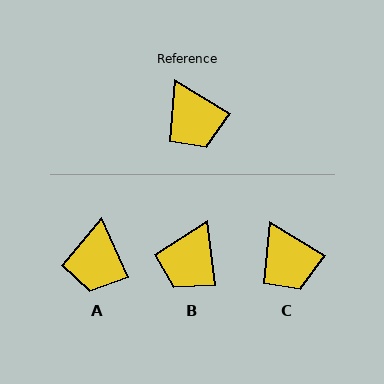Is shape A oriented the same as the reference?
No, it is off by about 35 degrees.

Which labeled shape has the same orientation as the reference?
C.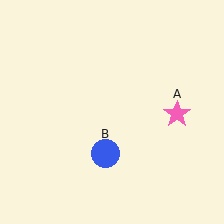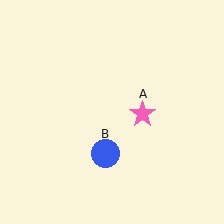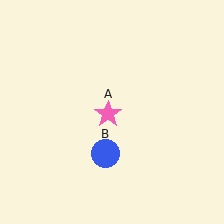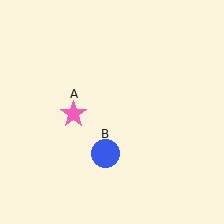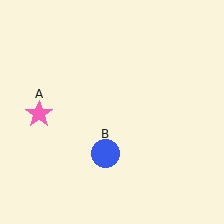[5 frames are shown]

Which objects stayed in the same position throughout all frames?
Blue circle (object B) remained stationary.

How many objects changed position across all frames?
1 object changed position: pink star (object A).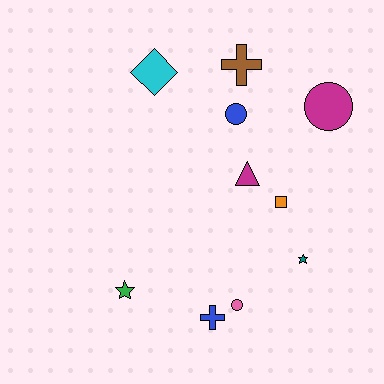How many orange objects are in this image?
There is 1 orange object.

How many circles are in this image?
There are 3 circles.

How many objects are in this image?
There are 10 objects.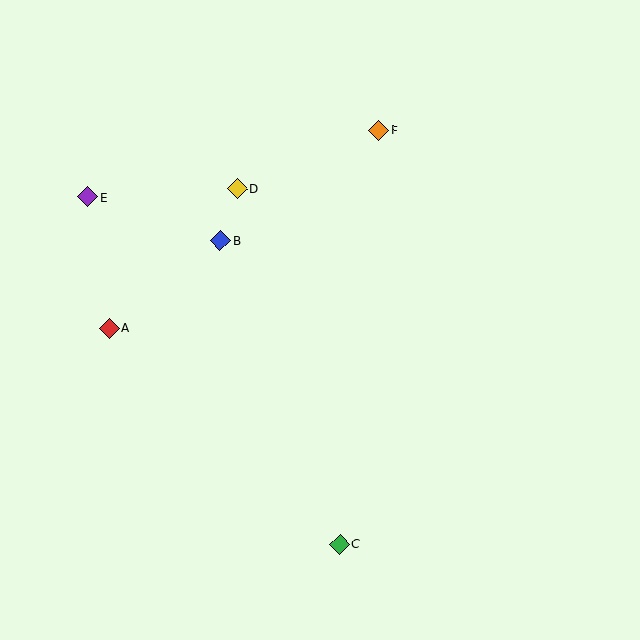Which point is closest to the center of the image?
Point B at (220, 241) is closest to the center.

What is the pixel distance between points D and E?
The distance between D and E is 150 pixels.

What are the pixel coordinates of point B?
Point B is at (220, 241).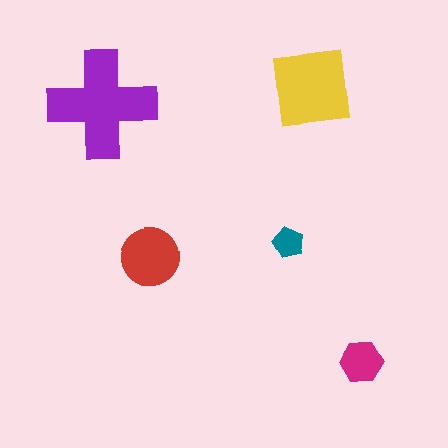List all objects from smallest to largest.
The teal pentagon, the magenta hexagon, the red circle, the yellow square, the purple cross.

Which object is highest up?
The yellow square is topmost.